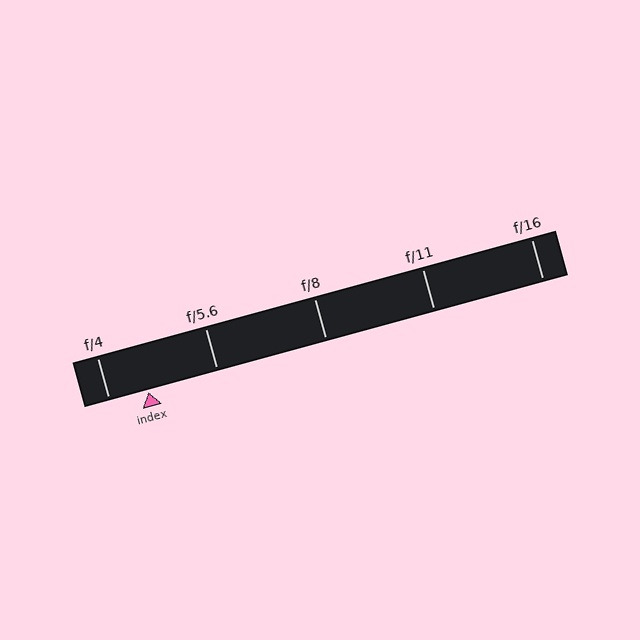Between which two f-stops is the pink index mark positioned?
The index mark is between f/4 and f/5.6.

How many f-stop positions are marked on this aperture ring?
There are 5 f-stop positions marked.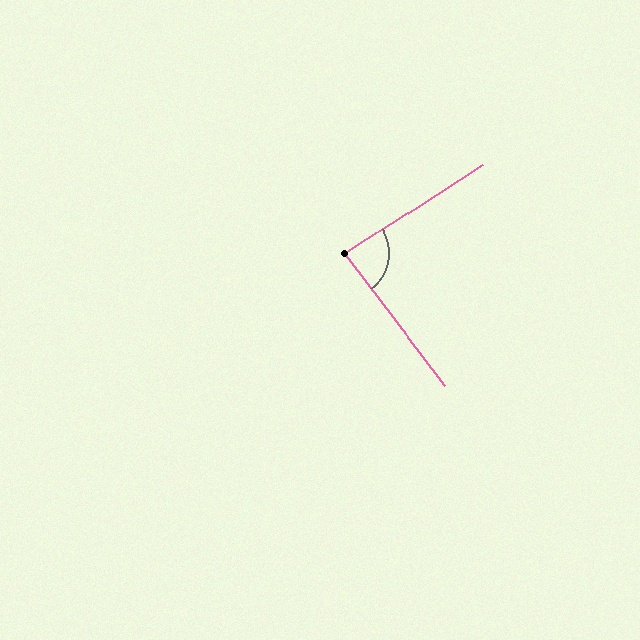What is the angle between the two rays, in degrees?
Approximately 86 degrees.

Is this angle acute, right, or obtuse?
It is approximately a right angle.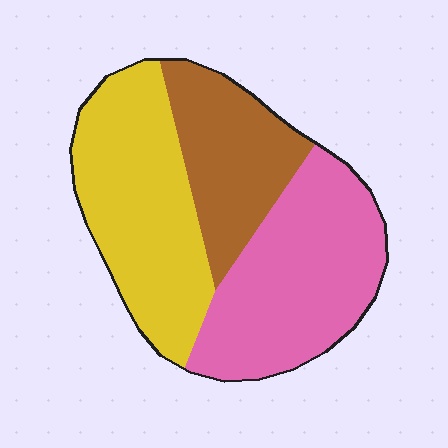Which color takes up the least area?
Brown, at roughly 25%.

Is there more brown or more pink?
Pink.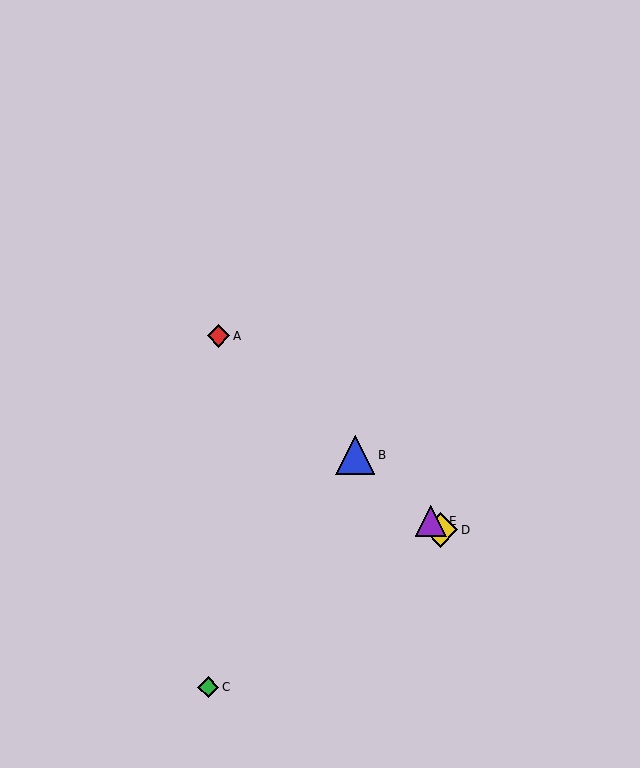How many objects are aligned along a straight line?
4 objects (A, B, D, E) are aligned along a straight line.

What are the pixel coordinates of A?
Object A is at (219, 336).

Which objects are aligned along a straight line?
Objects A, B, D, E are aligned along a straight line.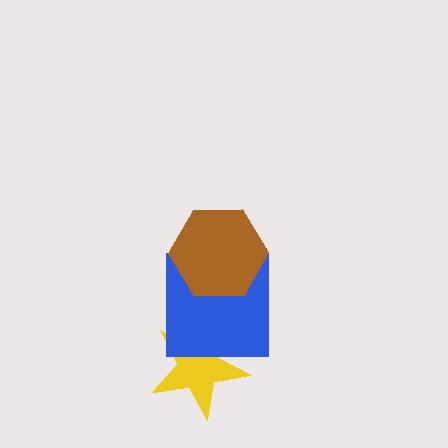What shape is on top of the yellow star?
The blue square is on top of the yellow star.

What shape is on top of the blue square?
The brown hexagon is on top of the blue square.